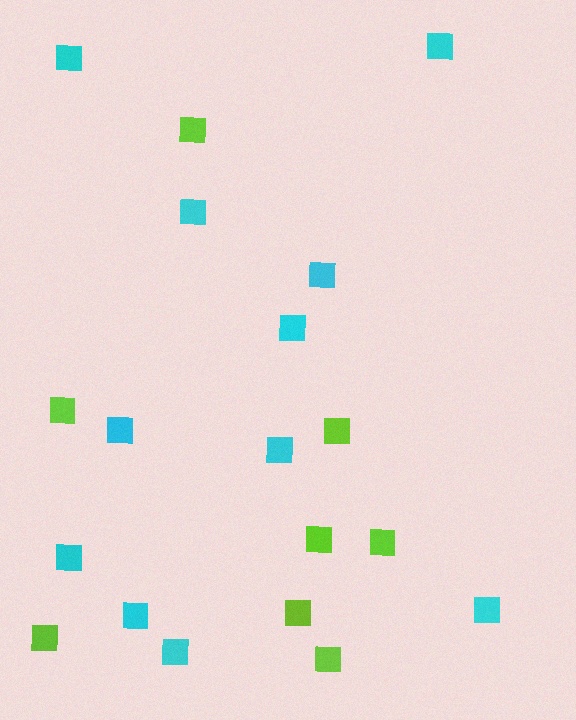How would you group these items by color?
There are 2 groups: one group of cyan squares (11) and one group of lime squares (8).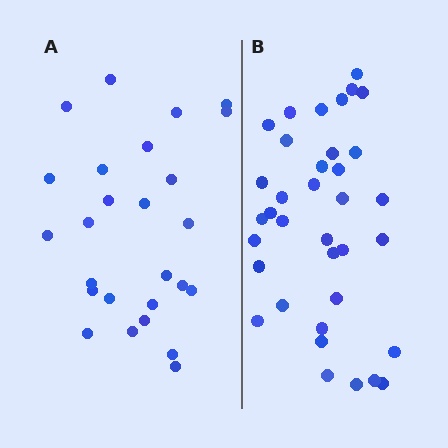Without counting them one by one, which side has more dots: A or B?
Region B (the right region) has more dots.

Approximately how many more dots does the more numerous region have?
Region B has roughly 10 or so more dots than region A.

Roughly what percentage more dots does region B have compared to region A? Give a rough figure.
About 40% more.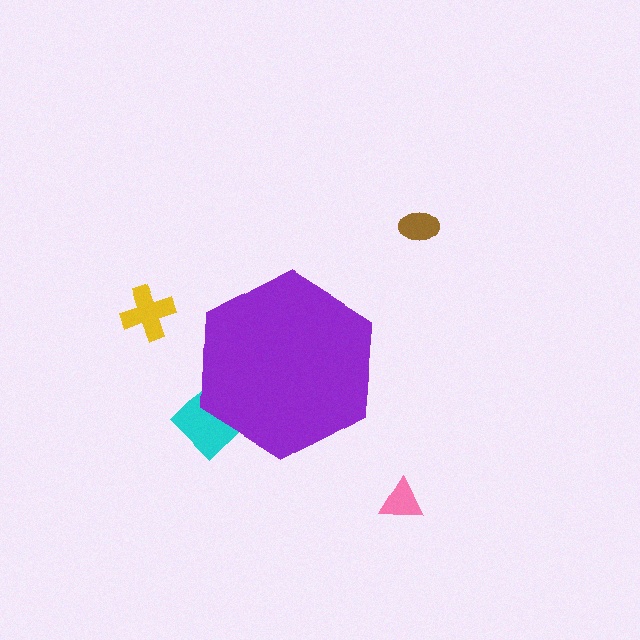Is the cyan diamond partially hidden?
Yes, the cyan diamond is partially hidden behind the purple hexagon.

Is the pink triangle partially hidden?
No, the pink triangle is fully visible.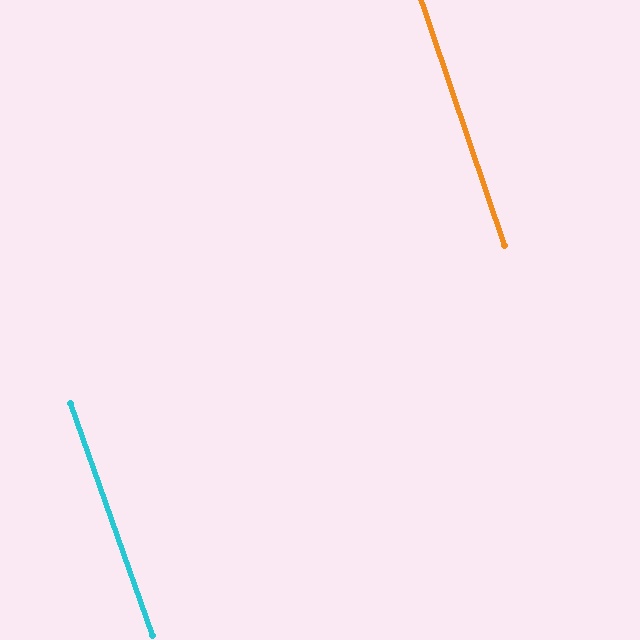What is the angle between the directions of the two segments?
Approximately 1 degree.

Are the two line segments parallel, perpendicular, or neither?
Parallel — their directions differ by only 0.8°.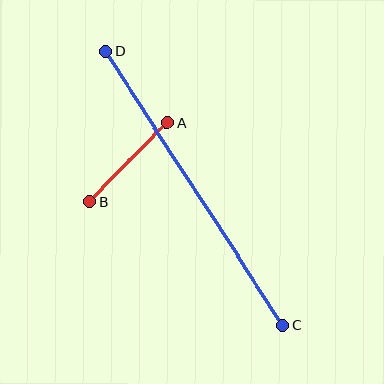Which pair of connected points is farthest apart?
Points C and D are farthest apart.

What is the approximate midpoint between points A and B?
The midpoint is at approximately (129, 162) pixels.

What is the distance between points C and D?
The distance is approximately 326 pixels.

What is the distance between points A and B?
The distance is approximately 111 pixels.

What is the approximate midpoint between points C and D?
The midpoint is at approximately (194, 188) pixels.